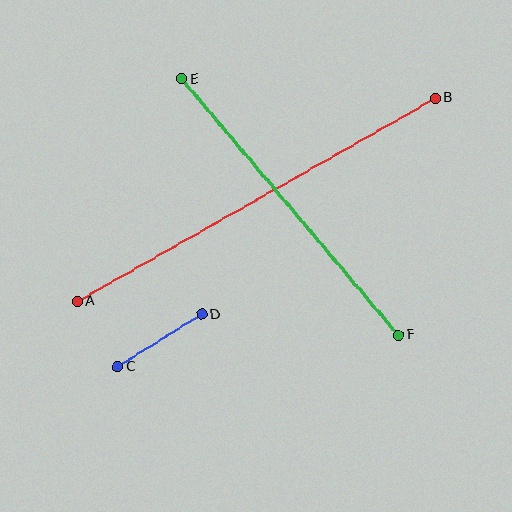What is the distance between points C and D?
The distance is approximately 99 pixels.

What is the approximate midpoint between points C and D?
The midpoint is at approximately (160, 340) pixels.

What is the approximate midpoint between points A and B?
The midpoint is at approximately (256, 200) pixels.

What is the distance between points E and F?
The distance is approximately 336 pixels.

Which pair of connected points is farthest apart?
Points A and B are farthest apart.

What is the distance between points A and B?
The distance is approximately 412 pixels.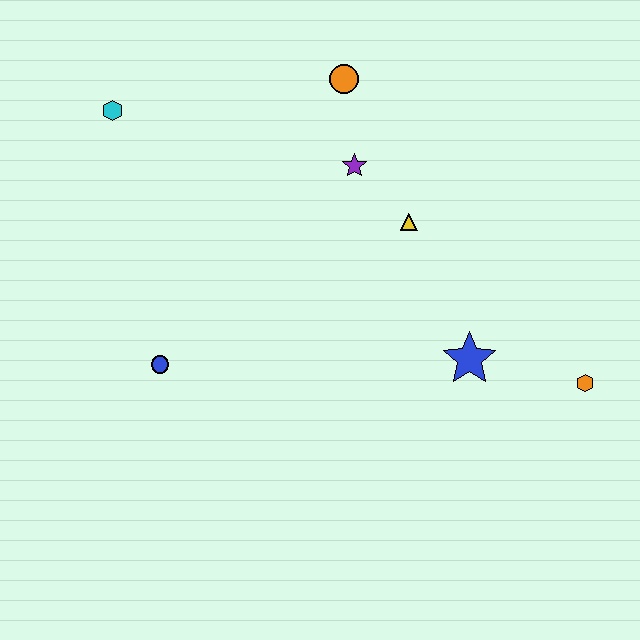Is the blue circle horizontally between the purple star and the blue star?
No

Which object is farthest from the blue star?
The cyan hexagon is farthest from the blue star.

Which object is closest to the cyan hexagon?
The orange circle is closest to the cyan hexagon.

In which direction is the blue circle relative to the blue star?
The blue circle is to the left of the blue star.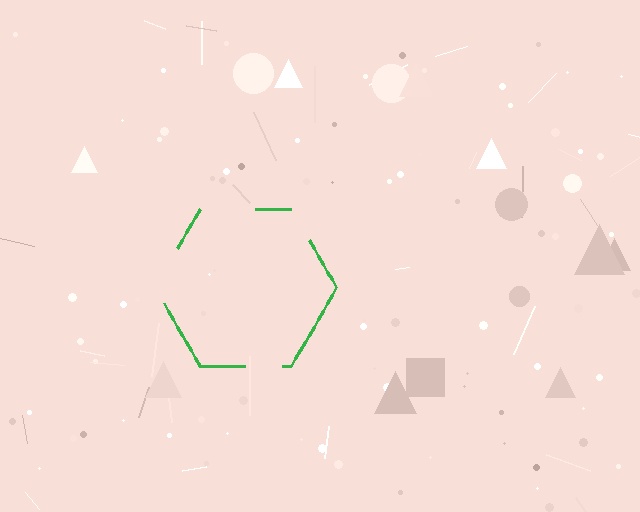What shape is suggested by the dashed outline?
The dashed outline suggests a hexagon.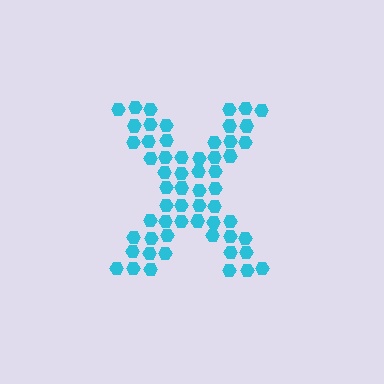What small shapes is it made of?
It is made of small hexagons.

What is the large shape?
The large shape is the letter X.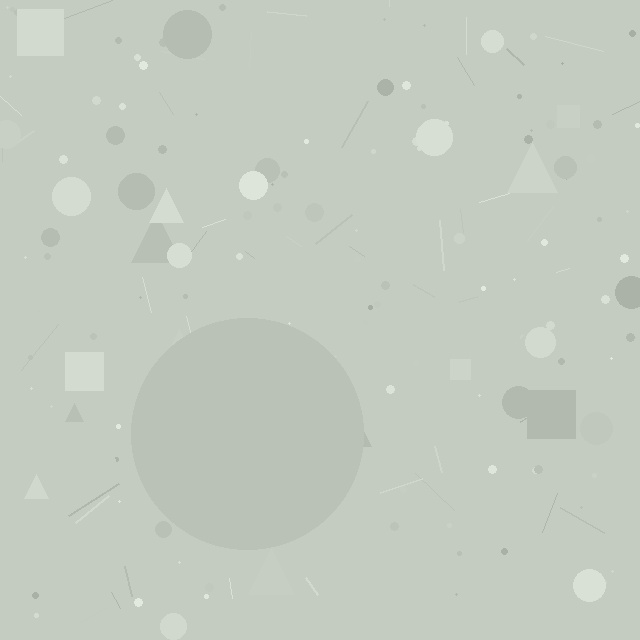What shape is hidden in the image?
A circle is hidden in the image.